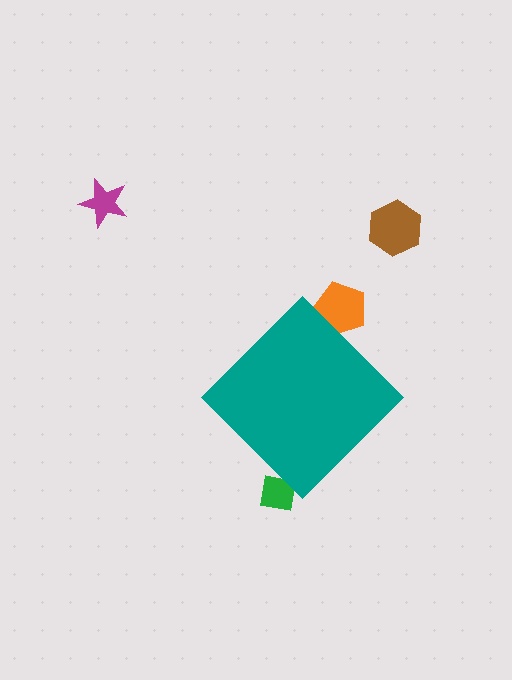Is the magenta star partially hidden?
No, the magenta star is fully visible.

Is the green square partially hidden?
Yes, the green square is partially hidden behind the teal diamond.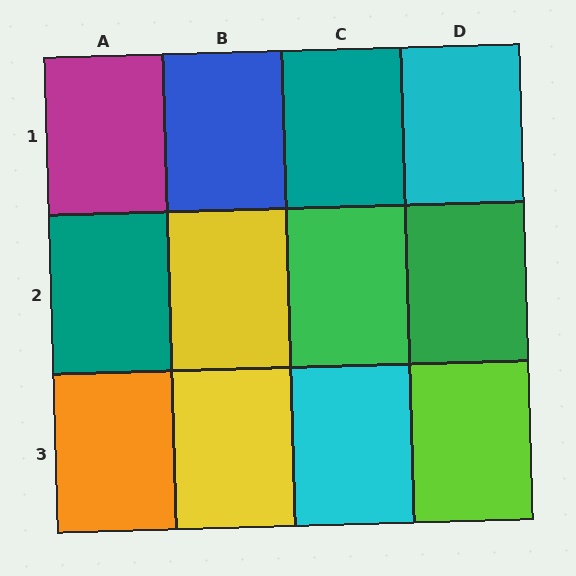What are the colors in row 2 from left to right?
Teal, yellow, green, green.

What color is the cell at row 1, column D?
Cyan.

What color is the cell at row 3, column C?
Cyan.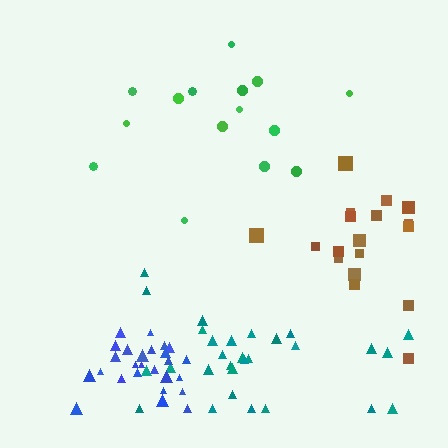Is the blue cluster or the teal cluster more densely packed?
Blue.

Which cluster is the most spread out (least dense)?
Brown.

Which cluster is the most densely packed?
Blue.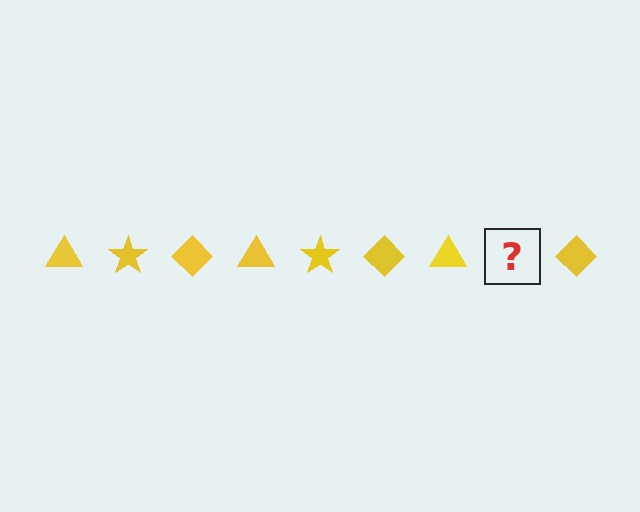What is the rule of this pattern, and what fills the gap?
The rule is that the pattern cycles through triangle, star, diamond shapes in yellow. The gap should be filled with a yellow star.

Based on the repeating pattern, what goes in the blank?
The blank should be a yellow star.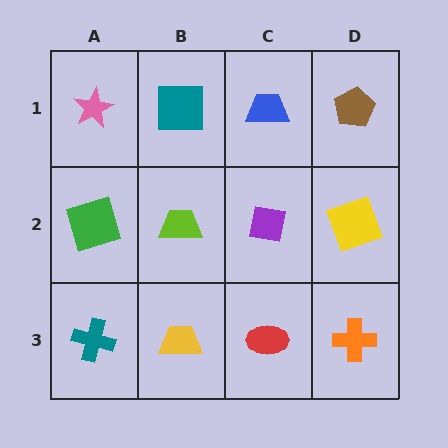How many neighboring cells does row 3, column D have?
2.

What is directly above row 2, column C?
A blue trapezoid.